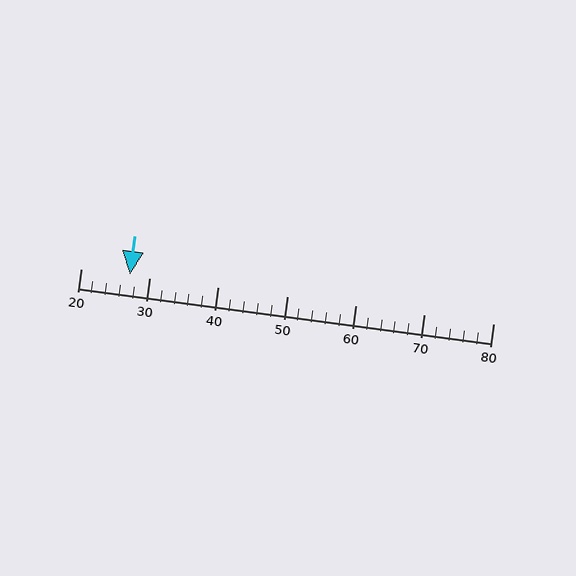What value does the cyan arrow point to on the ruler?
The cyan arrow points to approximately 27.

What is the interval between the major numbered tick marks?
The major tick marks are spaced 10 units apart.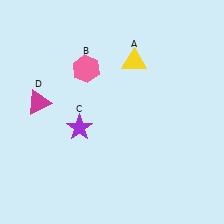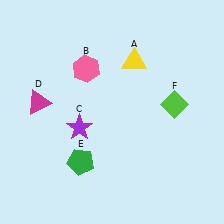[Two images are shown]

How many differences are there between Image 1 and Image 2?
There are 2 differences between the two images.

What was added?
A green pentagon (E), a lime diamond (F) were added in Image 2.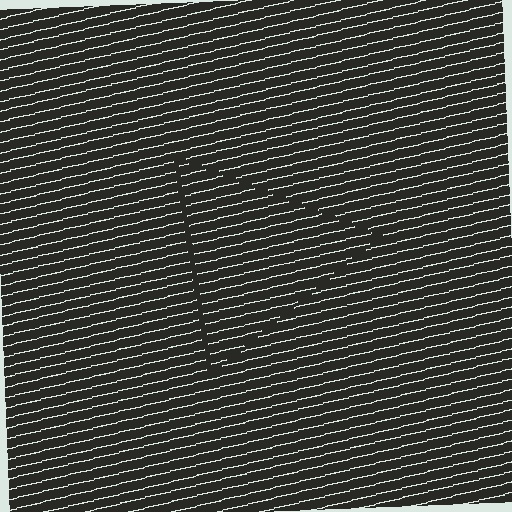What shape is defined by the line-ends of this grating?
An illusory triangle. The interior of the shape contains the same grating, shifted by half a period — the contour is defined by the phase discontinuity where line-ends from the inner and outer gratings abut.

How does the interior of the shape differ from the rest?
The interior of the shape contains the same grating, shifted by half a period — the contour is defined by the phase discontinuity where line-ends from the inner and outer gratings abut.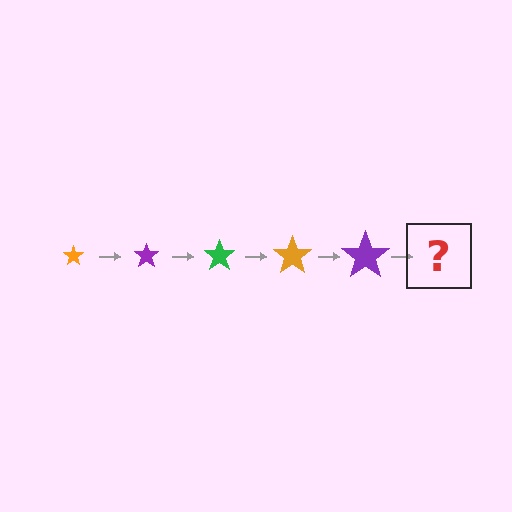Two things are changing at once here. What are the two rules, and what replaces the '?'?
The two rules are that the star grows larger each step and the color cycles through orange, purple, and green. The '?' should be a green star, larger than the previous one.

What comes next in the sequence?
The next element should be a green star, larger than the previous one.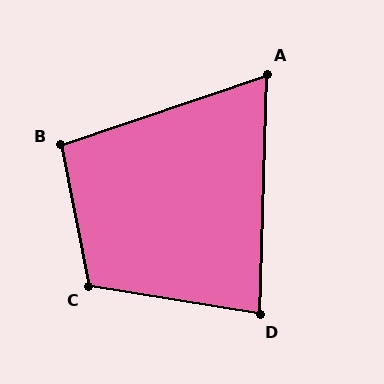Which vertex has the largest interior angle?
C, at approximately 110 degrees.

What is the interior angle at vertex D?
Approximately 83 degrees (acute).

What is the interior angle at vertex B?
Approximately 97 degrees (obtuse).